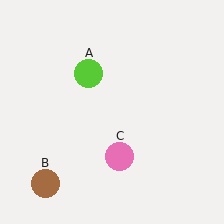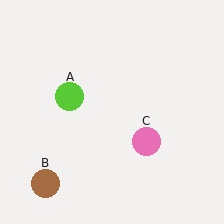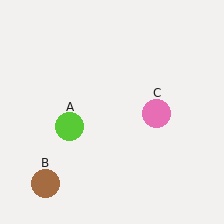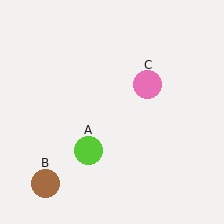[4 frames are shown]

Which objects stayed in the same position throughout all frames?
Brown circle (object B) remained stationary.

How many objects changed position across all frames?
2 objects changed position: lime circle (object A), pink circle (object C).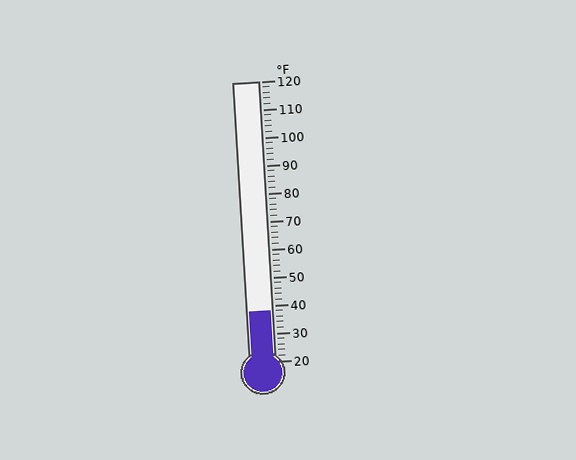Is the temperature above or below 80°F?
The temperature is below 80°F.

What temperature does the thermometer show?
The thermometer shows approximately 38°F.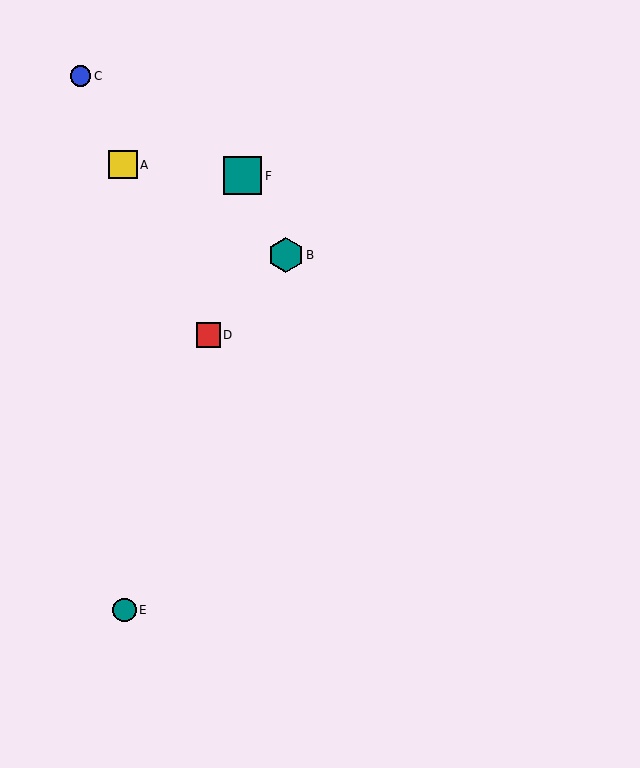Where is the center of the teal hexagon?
The center of the teal hexagon is at (286, 255).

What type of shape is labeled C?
Shape C is a blue circle.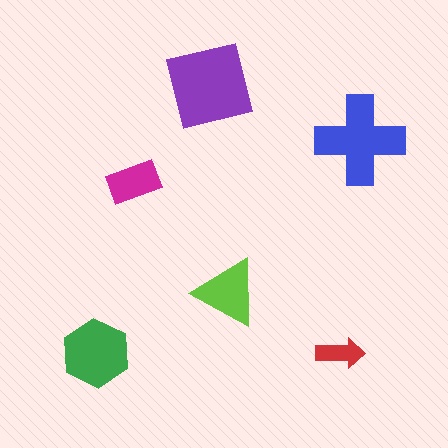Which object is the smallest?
The red arrow.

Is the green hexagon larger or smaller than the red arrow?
Larger.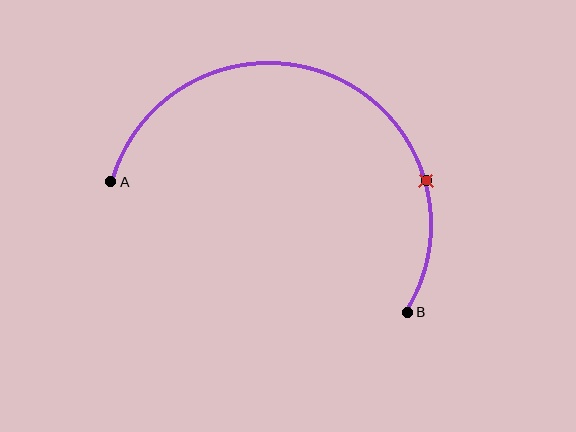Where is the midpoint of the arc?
The arc midpoint is the point on the curve farthest from the straight line joining A and B. It sits above that line.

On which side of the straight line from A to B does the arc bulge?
The arc bulges above the straight line connecting A and B.